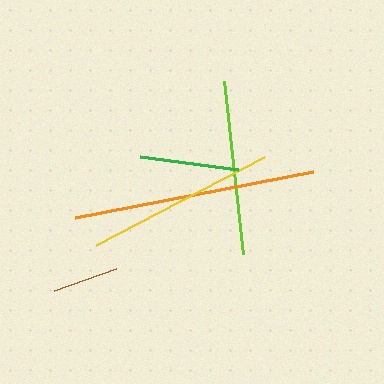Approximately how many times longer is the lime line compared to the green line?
The lime line is approximately 1.8 times the length of the green line.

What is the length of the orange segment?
The orange segment is approximately 242 pixels long.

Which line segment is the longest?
The orange line is the longest at approximately 242 pixels.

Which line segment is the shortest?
The brown line is the shortest at approximately 65 pixels.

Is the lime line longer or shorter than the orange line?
The orange line is longer than the lime line.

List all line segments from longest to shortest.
From longest to shortest: orange, yellow, lime, green, brown.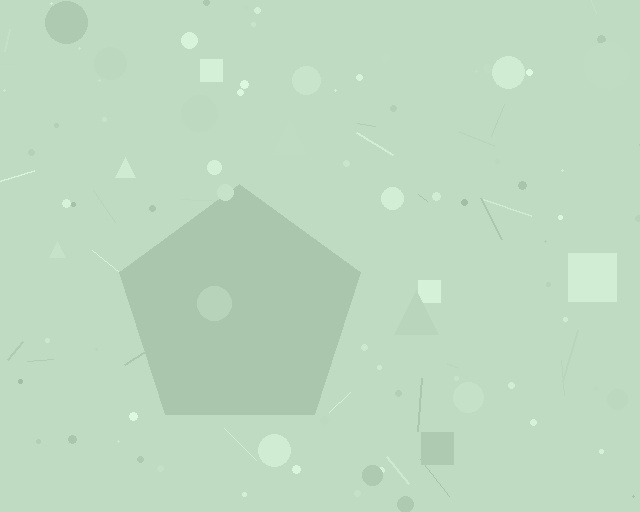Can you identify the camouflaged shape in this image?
The camouflaged shape is a pentagon.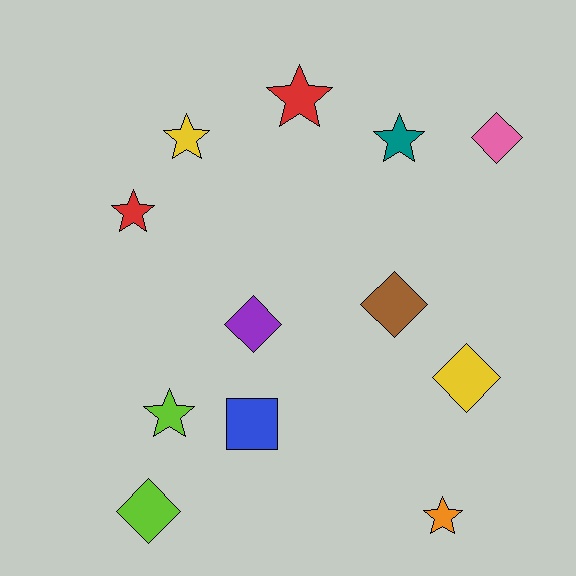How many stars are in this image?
There are 6 stars.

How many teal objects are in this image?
There is 1 teal object.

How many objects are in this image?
There are 12 objects.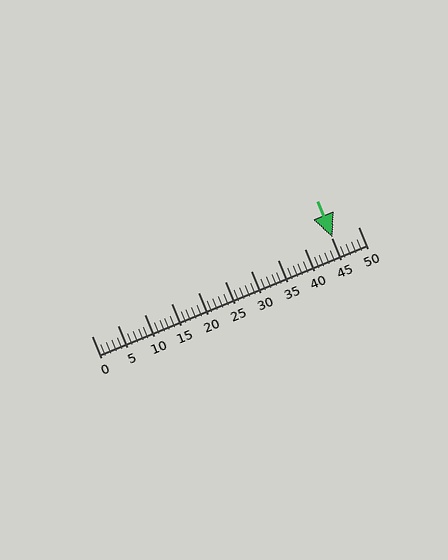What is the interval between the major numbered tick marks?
The major tick marks are spaced 5 units apart.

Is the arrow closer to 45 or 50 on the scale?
The arrow is closer to 45.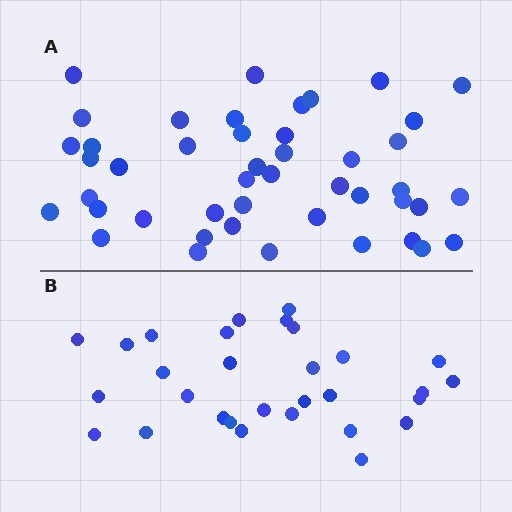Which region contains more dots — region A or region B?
Region A (the top region) has more dots.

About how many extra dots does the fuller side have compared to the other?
Region A has approximately 15 more dots than region B.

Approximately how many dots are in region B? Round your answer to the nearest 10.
About 30 dots.